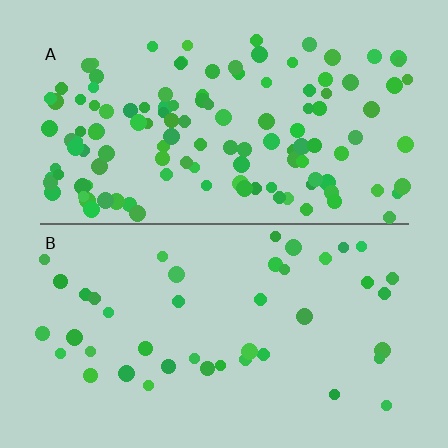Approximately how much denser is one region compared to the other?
Approximately 2.9× — region A over region B.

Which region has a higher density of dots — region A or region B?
A (the top).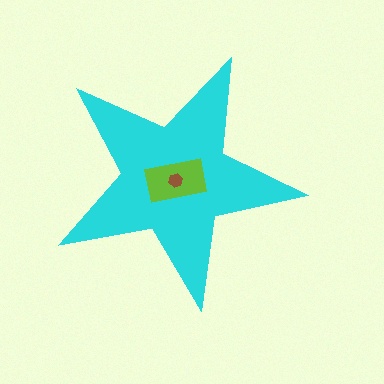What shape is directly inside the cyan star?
The lime rectangle.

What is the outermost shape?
The cyan star.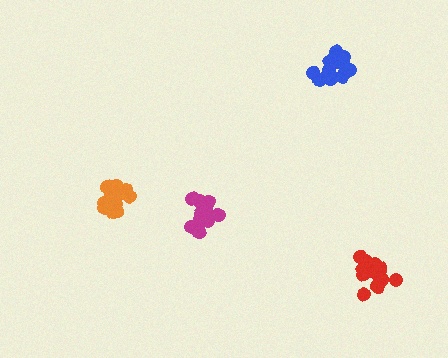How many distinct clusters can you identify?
There are 4 distinct clusters.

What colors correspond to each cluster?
The clusters are colored: orange, red, magenta, blue.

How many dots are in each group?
Group 1: 15 dots, Group 2: 13 dots, Group 3: 13 dots, Group 4: 17 dots (58 total).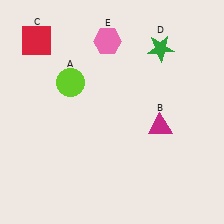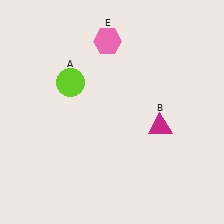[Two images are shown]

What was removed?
The red square (C), the green star (D) were removed in Image 2.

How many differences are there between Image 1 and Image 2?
There are 2 differences between the two images.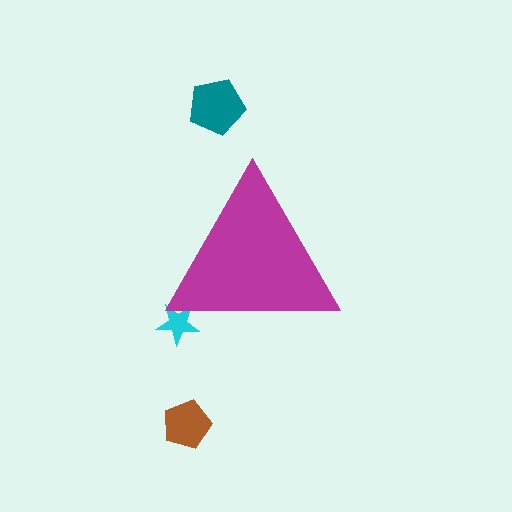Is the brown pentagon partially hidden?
No, the brown pentagon is fully visible.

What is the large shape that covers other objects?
A magenta triangle.